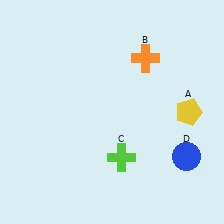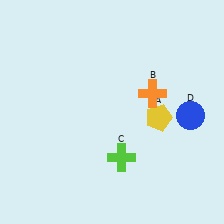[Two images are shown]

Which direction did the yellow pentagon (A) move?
The yellow pentagon (A) moved left.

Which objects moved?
The objects that moved are: the yellow pentagon (A), the orange cross (B), the blue circle (D).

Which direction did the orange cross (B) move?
The orange cross (B) moved down.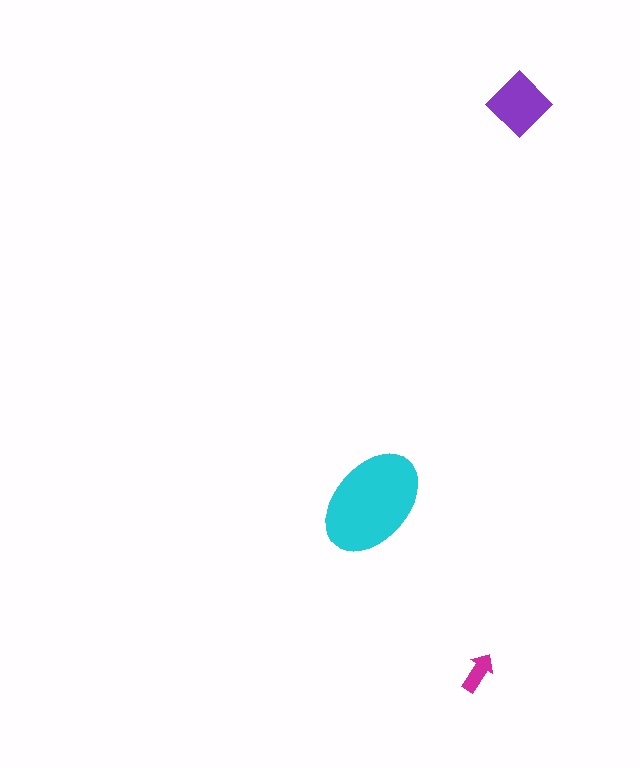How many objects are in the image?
There are 3 objects in the image.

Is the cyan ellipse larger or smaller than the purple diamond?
Larger.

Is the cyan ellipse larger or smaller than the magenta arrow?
Larger.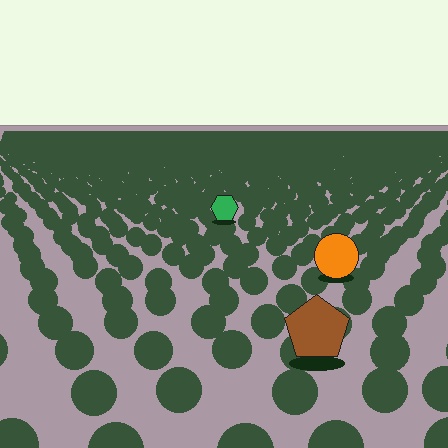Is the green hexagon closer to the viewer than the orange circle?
No. The orange circle is closer — you can tell from the texture gradient: the ground texture is coarser near it.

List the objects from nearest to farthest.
From nearest to farthest: the brown pentagon, the orange circle, the green hexagon.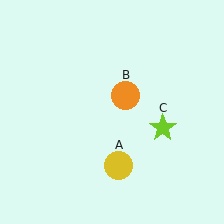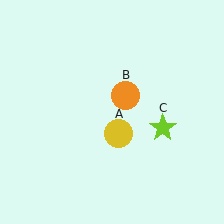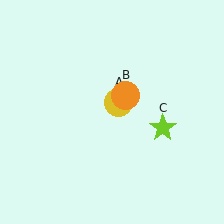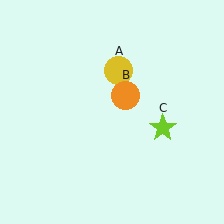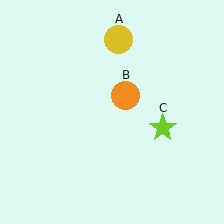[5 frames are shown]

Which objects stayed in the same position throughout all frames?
Orange circle (object B) and lime star (object C) remained stationary.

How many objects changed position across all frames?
1 object changed position: yellow circle (object A).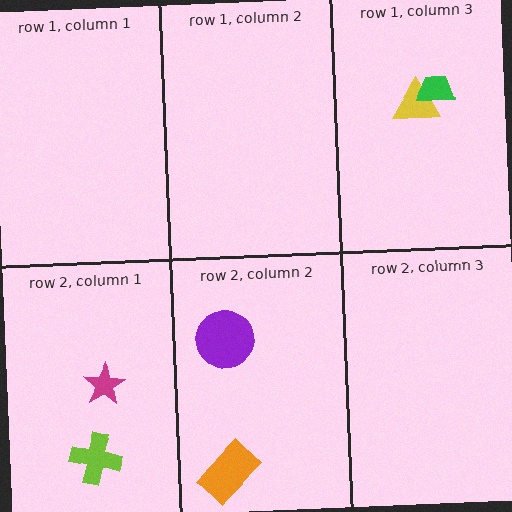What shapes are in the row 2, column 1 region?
The lime cross, the magenta star.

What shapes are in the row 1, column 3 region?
The yellow triangle, the green trapezoid.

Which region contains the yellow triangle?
The row 1, column 3 region.